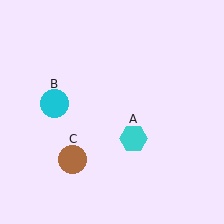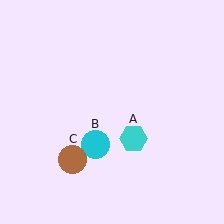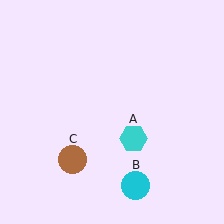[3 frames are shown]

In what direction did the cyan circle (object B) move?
The cyan circle (object B) moved down and to the right.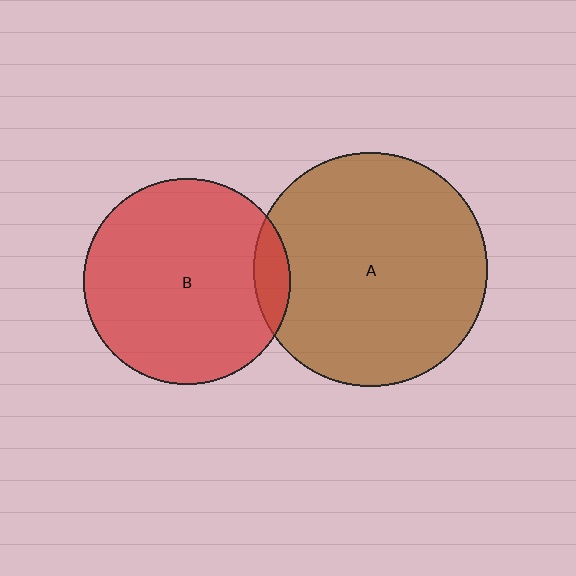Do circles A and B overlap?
Yes.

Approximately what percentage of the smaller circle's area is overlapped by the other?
Approximately 10%.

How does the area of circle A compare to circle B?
Approximately 1.3 times.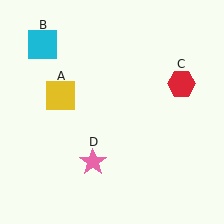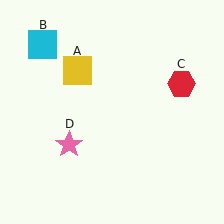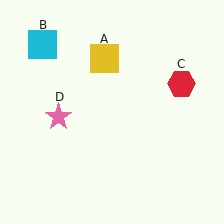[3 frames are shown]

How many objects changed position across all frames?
2 objects changed position: yellow square (object A), pink star (object D).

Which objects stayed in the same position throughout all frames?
Cyan square (object B) and red hexagon (object C) remained stationary.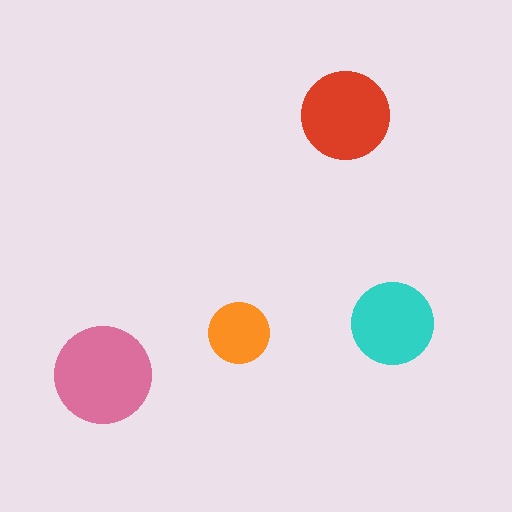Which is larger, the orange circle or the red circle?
The red one.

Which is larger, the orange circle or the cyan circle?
The cyan one.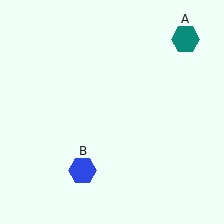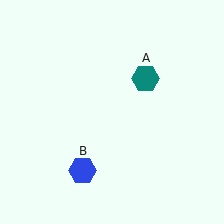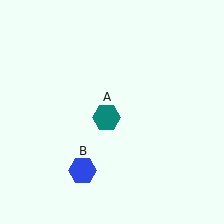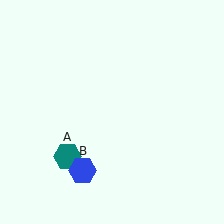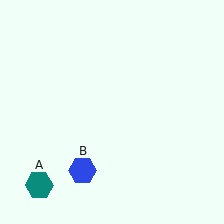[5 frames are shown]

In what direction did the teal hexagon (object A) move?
The teal hexagon (object A) moved down and to the left.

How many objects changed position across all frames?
1 object changed position: teal hexagon (object A).